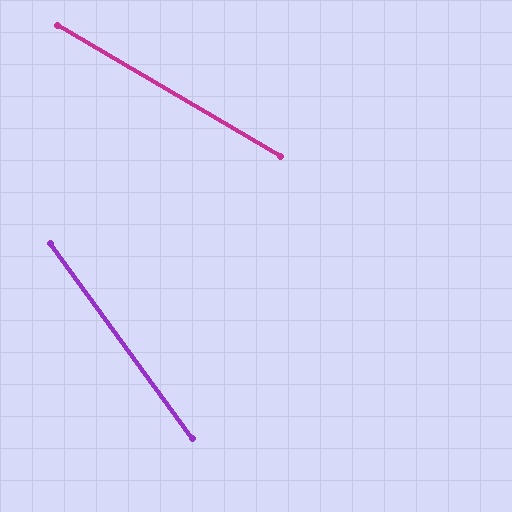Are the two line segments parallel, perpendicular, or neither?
Neither parallel nor perpendicular — they differ by about 24°.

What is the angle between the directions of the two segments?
Approximately 24 degrees.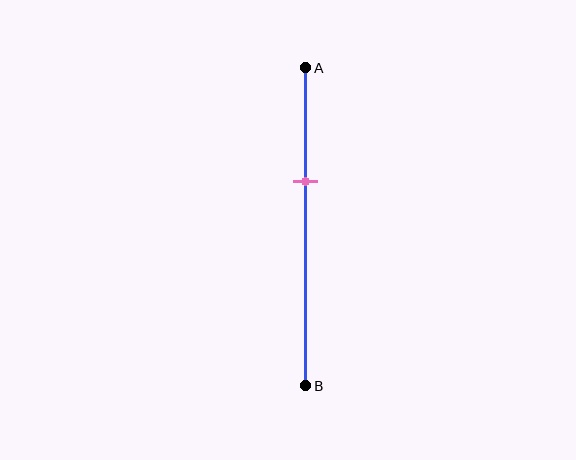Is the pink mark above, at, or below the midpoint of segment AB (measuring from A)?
The pink mark is above the midpoint of segment AB.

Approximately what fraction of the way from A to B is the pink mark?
The pink mark is approximately 35% of the way from A to B.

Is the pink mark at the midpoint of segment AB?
No, the mark is at about 35% from A, not at the 50% midpoint.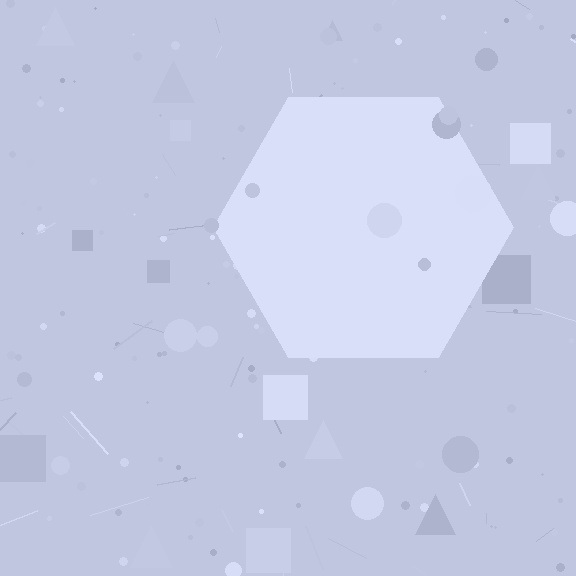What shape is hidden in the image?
A hexagon is hidden in the image.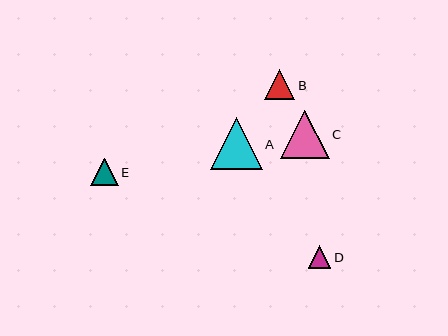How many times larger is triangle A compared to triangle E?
Triangle A is approximately 1.9 times the size of triangle E.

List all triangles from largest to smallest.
From largest to smallest: A, C, B, E, D.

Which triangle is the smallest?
Triangle D is the smallest with a size of approximately 22 pixels.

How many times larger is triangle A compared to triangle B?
Triangle A is approximately 1.7 times the size of triangle B.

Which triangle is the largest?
Triangle A is the largest with a size of approximately 52 pixels.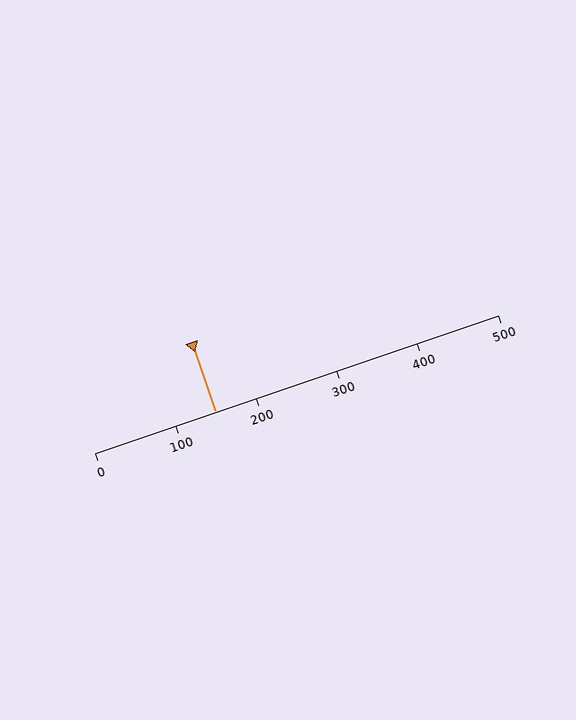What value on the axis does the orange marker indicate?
The marker indicates approximately 150.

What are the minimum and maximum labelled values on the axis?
The axis runs from 0 to 500.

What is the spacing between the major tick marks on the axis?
The major ticks are spaced 100 apart.